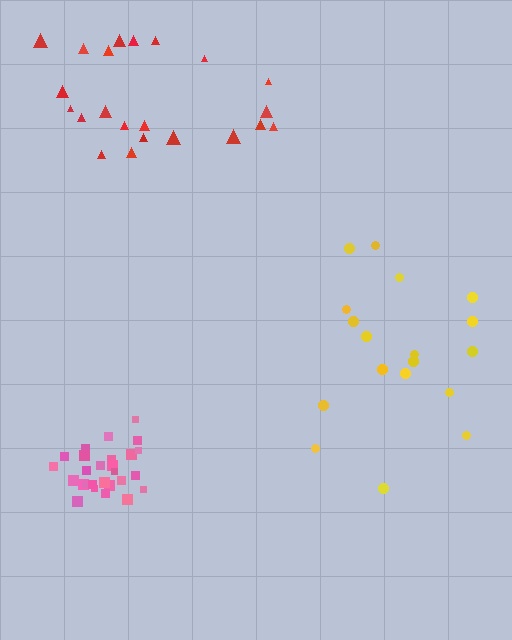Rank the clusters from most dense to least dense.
pink, red, yellow.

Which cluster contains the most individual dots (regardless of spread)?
Pink (27).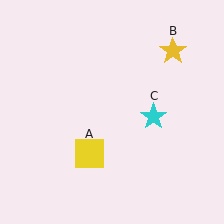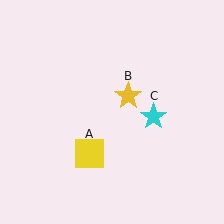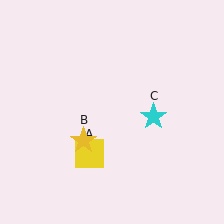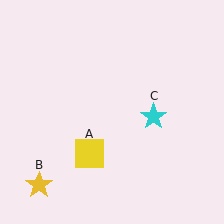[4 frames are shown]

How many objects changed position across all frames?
1 object changed position: yellow star (object B).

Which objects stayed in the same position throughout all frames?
Yellow square (object A) and cyan star (object C) remained stationary.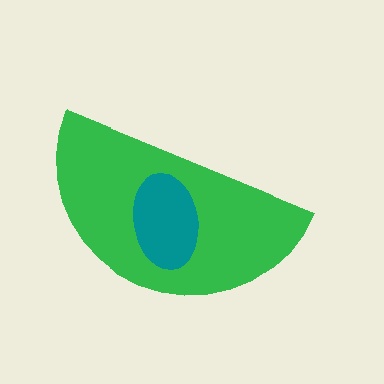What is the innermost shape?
The teal ellipse.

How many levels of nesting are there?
2.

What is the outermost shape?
The green semicircle.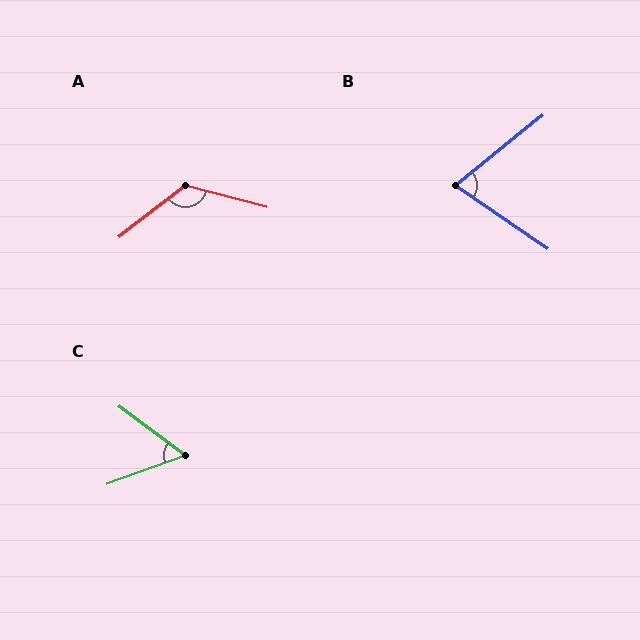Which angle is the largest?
A, at approximately 127 degrees.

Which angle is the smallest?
C, at approximately 57 degrees.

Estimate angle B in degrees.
Approximately 73 degrees.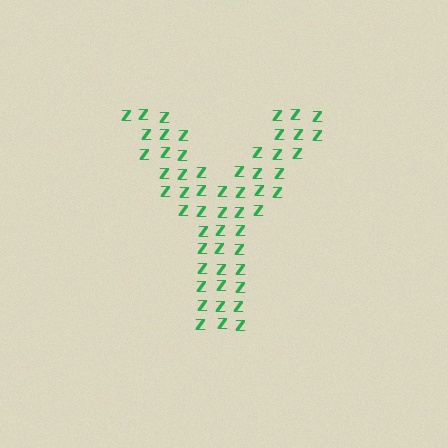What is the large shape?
The large shape is the letter Y.